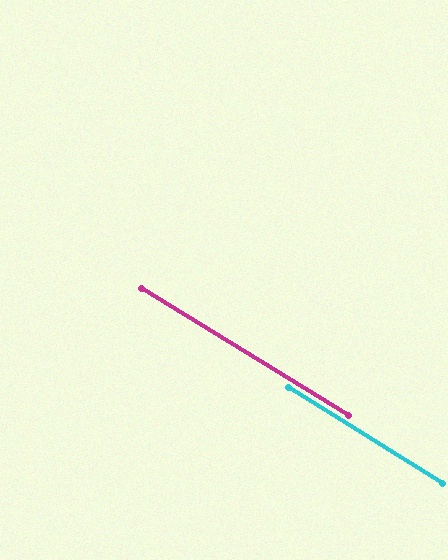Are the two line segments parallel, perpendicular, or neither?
Parallel — their directions differ by only 0.5°.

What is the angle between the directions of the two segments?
Approximately 0 degrees.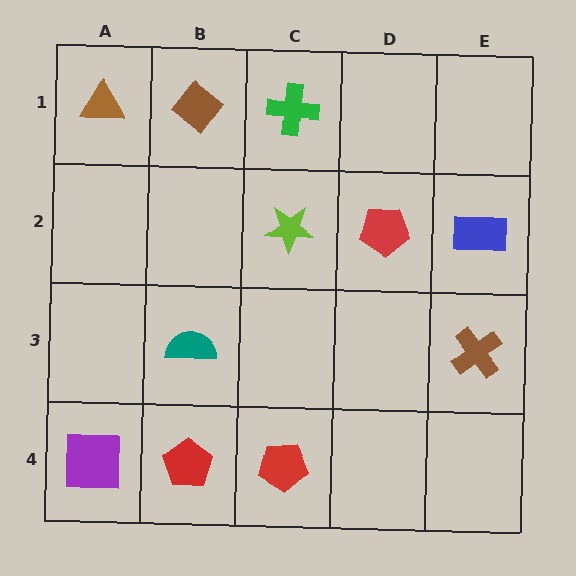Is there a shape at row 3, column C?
No, that cell is empty.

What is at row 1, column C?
A green cross.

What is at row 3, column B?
A teal semicircle.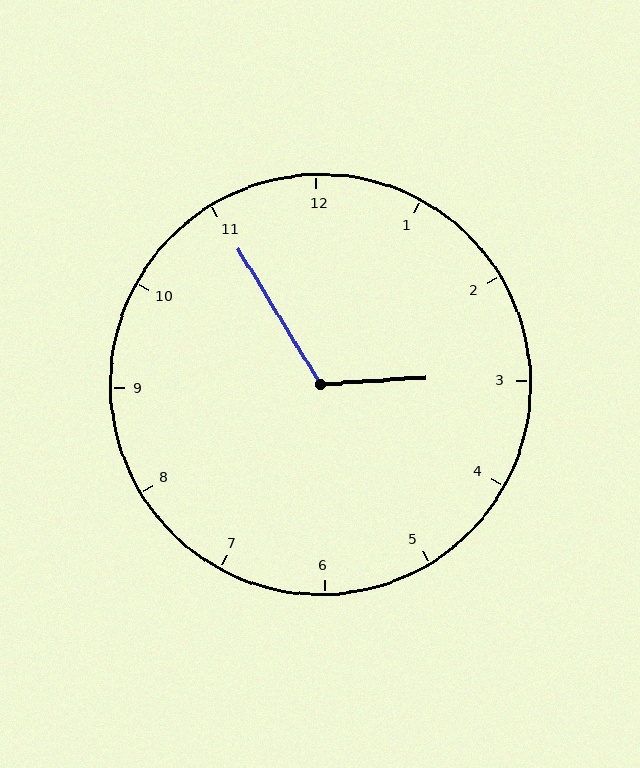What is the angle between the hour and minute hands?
Approximately 118 degrees.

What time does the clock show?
2:55.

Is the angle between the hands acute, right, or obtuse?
It is obtuse.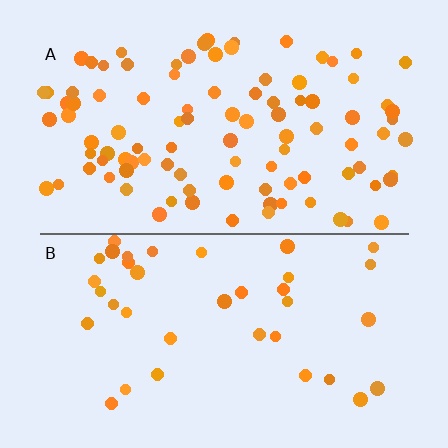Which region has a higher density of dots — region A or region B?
A (the top).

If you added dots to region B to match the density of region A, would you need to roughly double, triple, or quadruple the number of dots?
Approximately triple.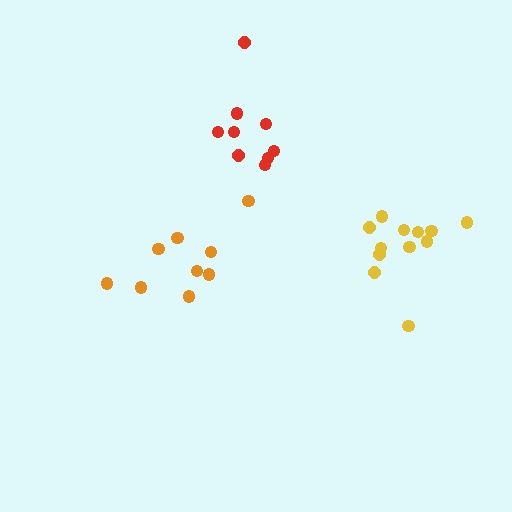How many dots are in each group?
Group 1: 12 dots, Group 2: 9 dots, Group 3: 9 dots (30 total).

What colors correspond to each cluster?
The clusters are colored: yellow, orange, red.